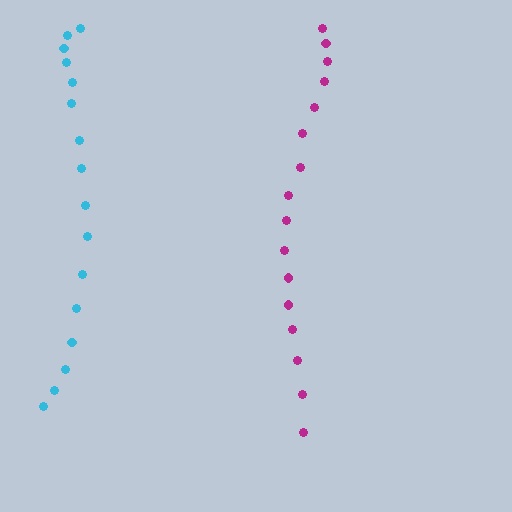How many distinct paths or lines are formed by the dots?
There are 2 distinct paths.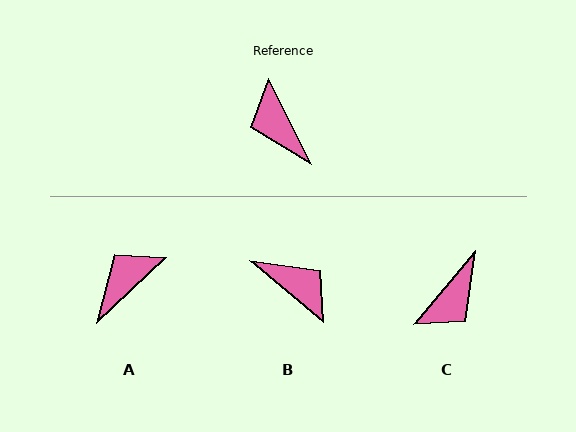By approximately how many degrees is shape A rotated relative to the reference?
Approximately 73 degrees clockwise.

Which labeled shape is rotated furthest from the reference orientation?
B, about 157 degrees away.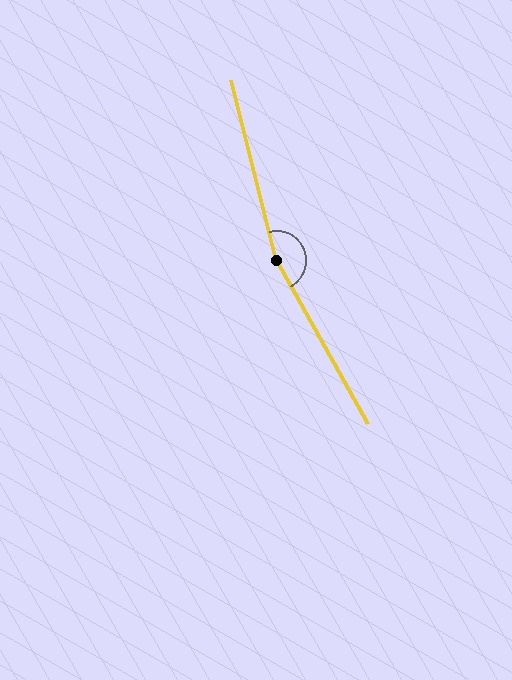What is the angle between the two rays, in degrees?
Approximately 165 degrees.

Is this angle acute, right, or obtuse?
It is obtuse.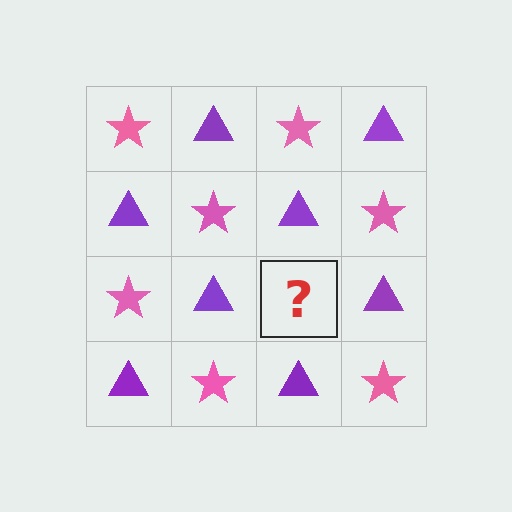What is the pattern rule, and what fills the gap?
The rule is that it alternates pink star and purple triangle in a checkerboard pattern. The gap should be filled with a pink star.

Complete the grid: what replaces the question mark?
The question mark should be replaced with a pink star.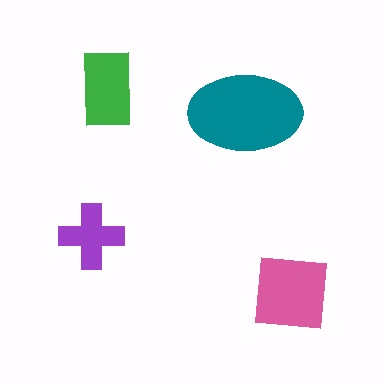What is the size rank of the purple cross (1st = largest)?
4th.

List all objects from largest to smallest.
The teal ellipse, the pink square, the green rectangle, the purple cross.